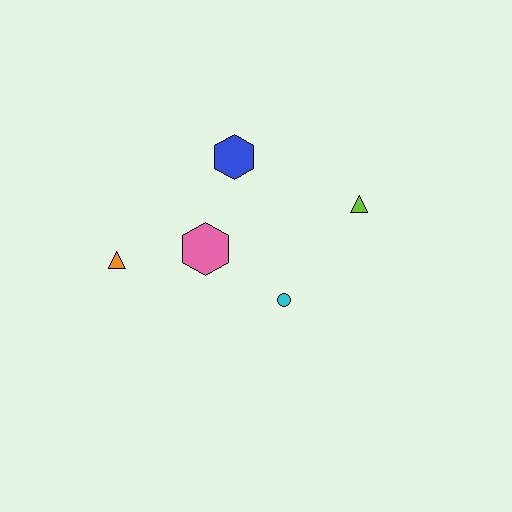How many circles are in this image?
There is 1 circle.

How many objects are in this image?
There are 5 objects.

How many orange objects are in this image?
There is 1 orange object.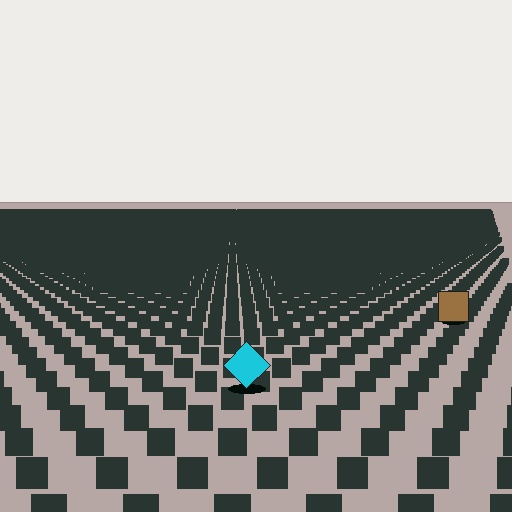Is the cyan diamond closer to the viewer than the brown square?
Yes. The cyan diamond is closer — you can tell from the texture gradient: the ground texture is coarser near it.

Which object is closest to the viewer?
The cyan diamond is closest. The texture marks near it are larger and more spread out.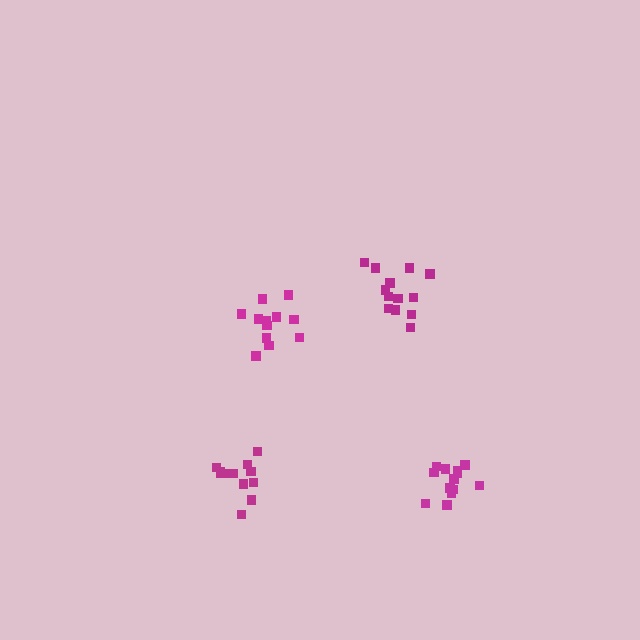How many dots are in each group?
Group 1: 12 dots, Group 2: 13 dots, Group 3: 12 dots, Group 4: 13 dots (50 total).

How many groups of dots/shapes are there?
There are 4 groups.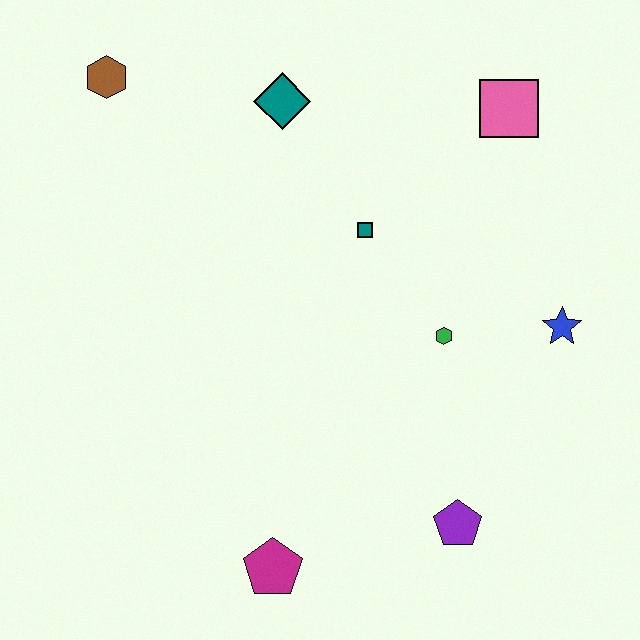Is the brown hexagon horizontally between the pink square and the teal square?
No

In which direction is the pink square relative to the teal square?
The pink square is to the right of the teal square.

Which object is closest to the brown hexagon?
The teal diamond is closest to the brown hexagon.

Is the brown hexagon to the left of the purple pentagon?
Yes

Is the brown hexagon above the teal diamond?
Yes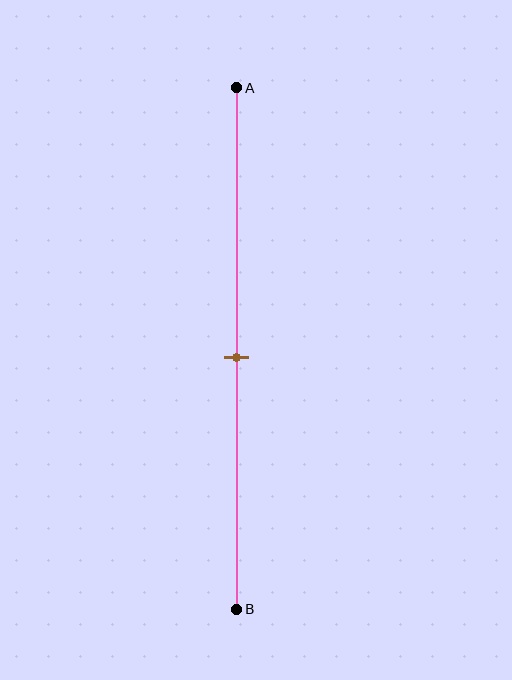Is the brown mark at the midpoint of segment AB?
Yes, the mark is approximately at the midpoint.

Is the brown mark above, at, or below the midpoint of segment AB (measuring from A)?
The brown mark is approximately at the midpoint of segment AB.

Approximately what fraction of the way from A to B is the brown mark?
The brown mark is approximately 50% of the way from A to B.